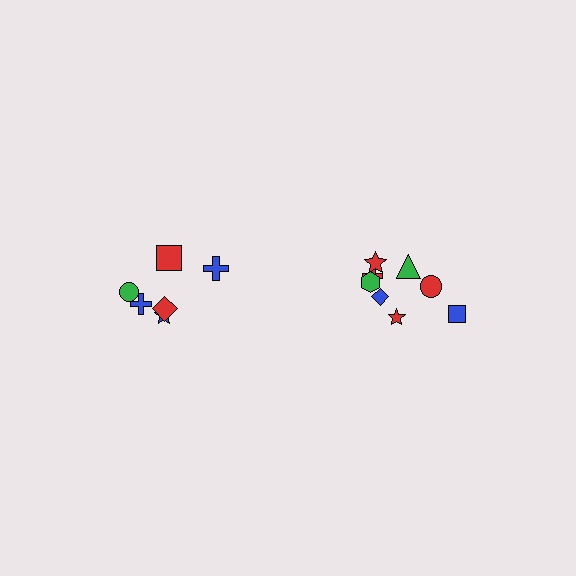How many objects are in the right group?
There are 8 objects.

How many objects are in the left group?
There are 6 objects.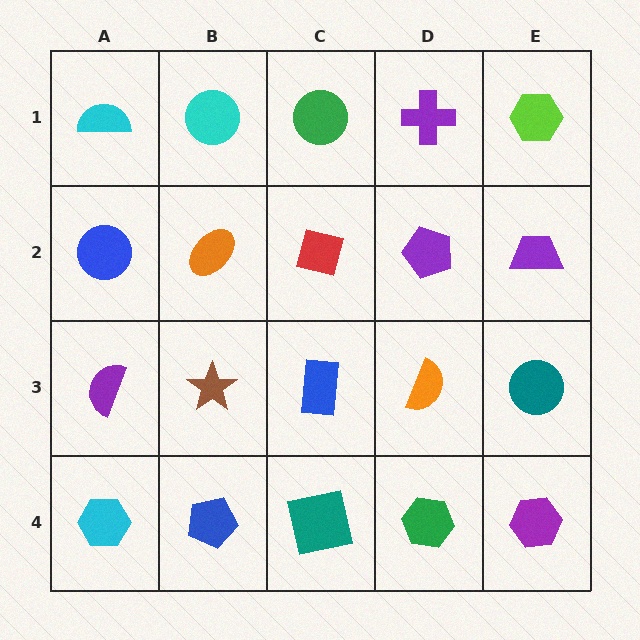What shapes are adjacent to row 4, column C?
A blue rectangle (row 3, column C), a blue pentagon (row 4, column B), a green hexagon (row 4, column D).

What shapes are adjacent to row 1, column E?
A purple trapezoid (row 2, column E), a purple cross (row 1, column D).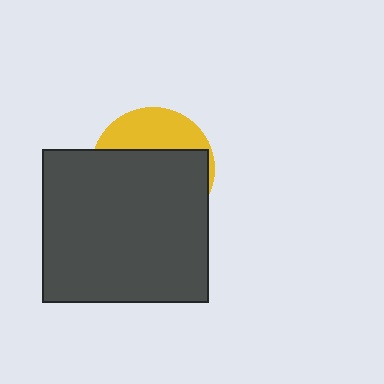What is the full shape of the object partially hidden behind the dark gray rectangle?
The partially hidden object is a yellow circle.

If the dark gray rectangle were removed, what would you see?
You would see the complete yellow circle.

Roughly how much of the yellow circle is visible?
A small part of it is visible (roughly 32%).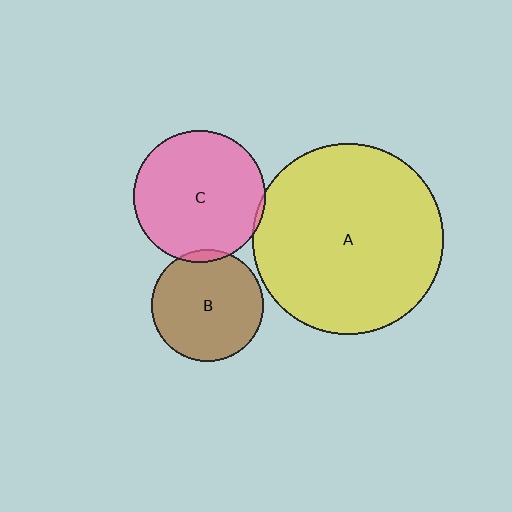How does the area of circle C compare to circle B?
Approximately 1.4 times.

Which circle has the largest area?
Circle A (yellow).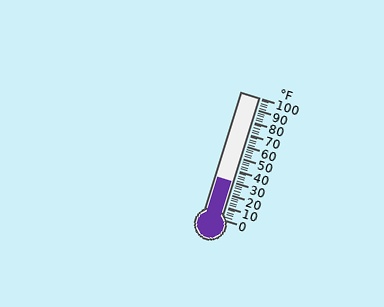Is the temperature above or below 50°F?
The temperature is below 50°F.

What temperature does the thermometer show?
The thermometer shows approximately 30°F.